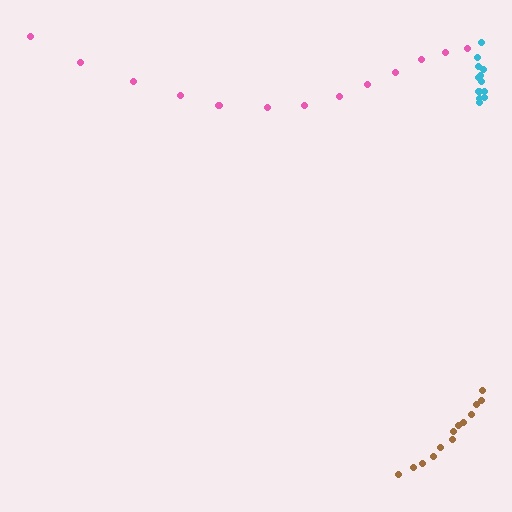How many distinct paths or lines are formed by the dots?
There are 3 distinct paths.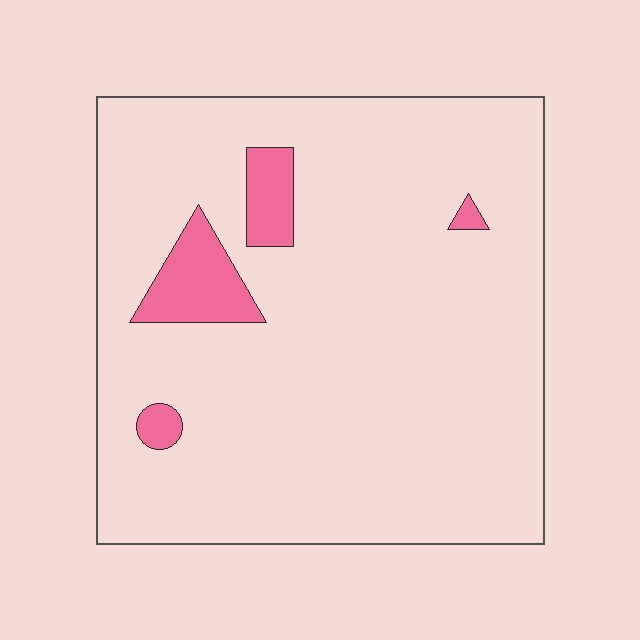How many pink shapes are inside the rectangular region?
4.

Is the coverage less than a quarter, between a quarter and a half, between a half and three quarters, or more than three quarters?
Less than a quarter.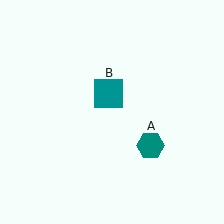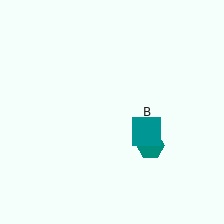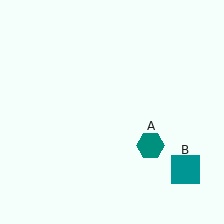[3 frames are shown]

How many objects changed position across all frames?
1 object changed position: teal square (object B).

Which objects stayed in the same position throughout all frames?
Teal hexagon (object A) remained stationary.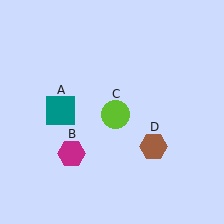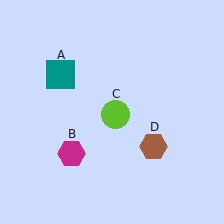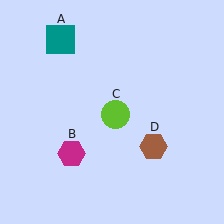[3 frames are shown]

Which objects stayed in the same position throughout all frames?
Magenta hexagon (object B) and lime circle (object C) and brown hexagon (object D) remained stationary.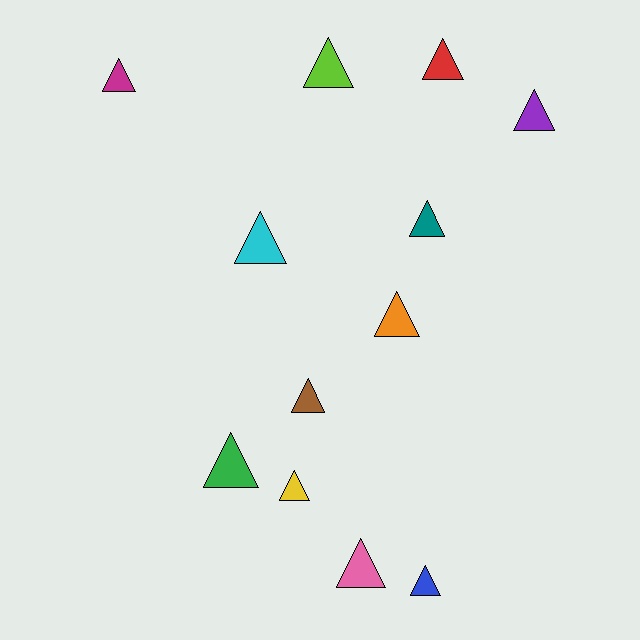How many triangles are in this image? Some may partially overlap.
There are 12 triangles.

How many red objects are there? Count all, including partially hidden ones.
There is 1 red object.